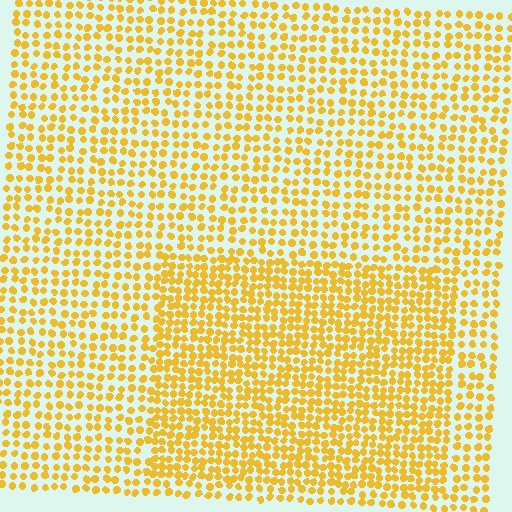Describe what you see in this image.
The image contains small yellow elements arranged at two different densities. A rectangle-shaped region is visible where the elements are more densely packed than the surrounding area.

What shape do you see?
I see a rectangle.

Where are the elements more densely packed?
The elements are more densely packed inside the rectangle boundary.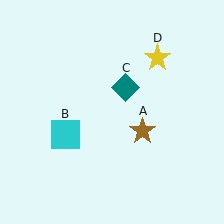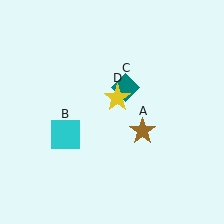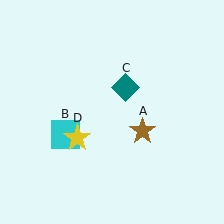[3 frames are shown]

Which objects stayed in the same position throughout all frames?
Brown star (object A) and cyan square (object B) and teal diamond (object C) remained stationary.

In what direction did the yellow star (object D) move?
The yellow star (object D) moved down and to the left.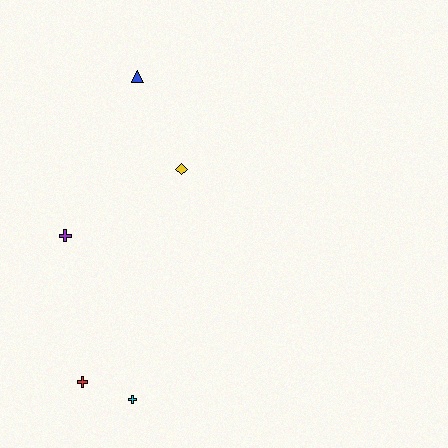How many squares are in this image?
There are no squares.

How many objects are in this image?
There are 5 objects.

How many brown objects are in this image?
There are no brown objects.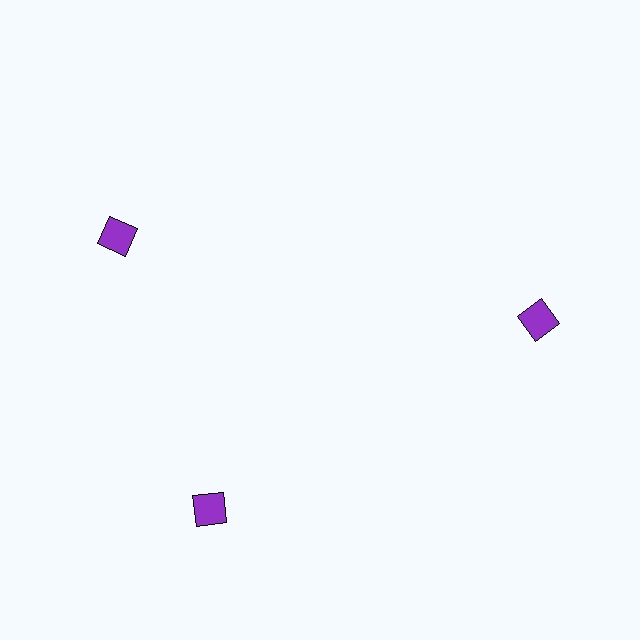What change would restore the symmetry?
The symmetry would be restored by rotating it back into even spacing with its neighbors so that all 3 squares sit at equal angles and equal distance from the center.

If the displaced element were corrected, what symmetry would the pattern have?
It would have 3-fold rotational symmetry — the pattern would map onto itself every 120 degrees.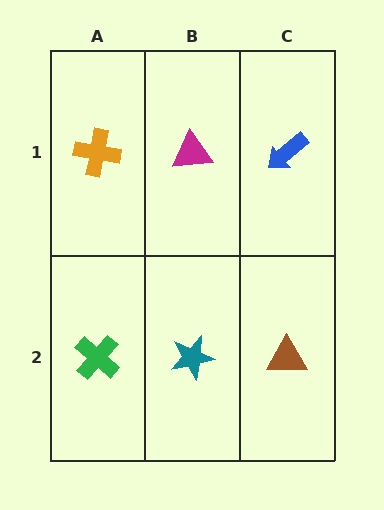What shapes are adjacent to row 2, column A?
An orange cross (row 1, column A), a teal star (row 2, column B).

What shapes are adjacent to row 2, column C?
A blue arrow (row 1, column C), a teal star (row 2, column B).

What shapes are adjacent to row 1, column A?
A green cross (row 2, column A), a magenta triangle (row 1, column B).